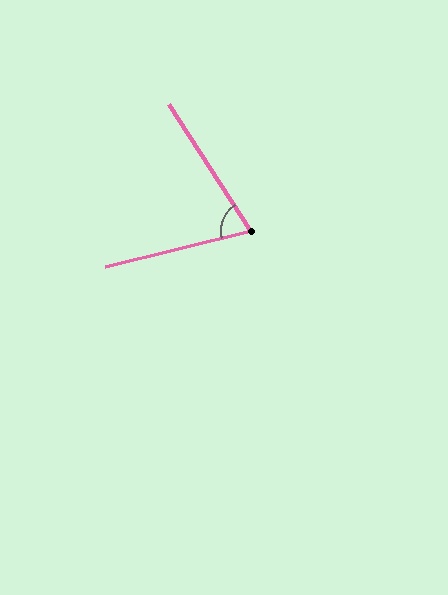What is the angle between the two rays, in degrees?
Approximately 71 degrees.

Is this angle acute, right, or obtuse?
It is acute.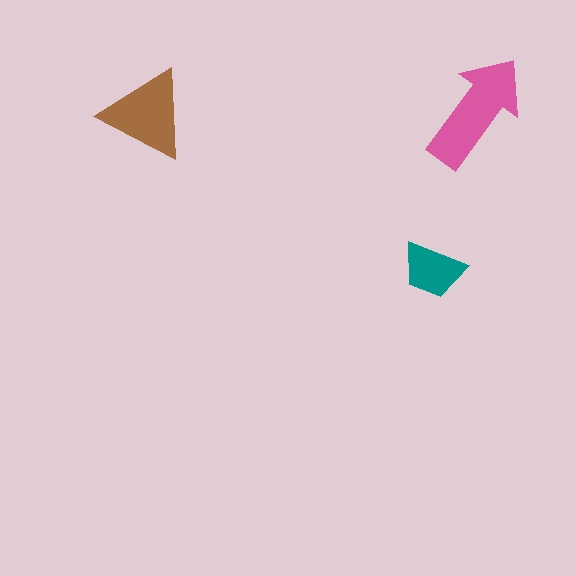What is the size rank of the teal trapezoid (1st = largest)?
3rd.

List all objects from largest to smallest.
The pink arrow, the brown triangle, the teal trapezoid.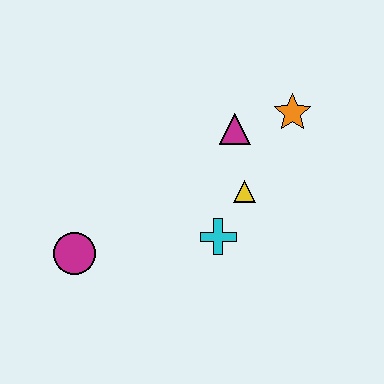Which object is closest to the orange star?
The magenta triangle is closest to the orange star.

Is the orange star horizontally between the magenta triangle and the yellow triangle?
No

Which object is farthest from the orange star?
The magenta circle is farthest from the orange star.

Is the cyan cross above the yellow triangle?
No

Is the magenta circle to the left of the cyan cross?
Yes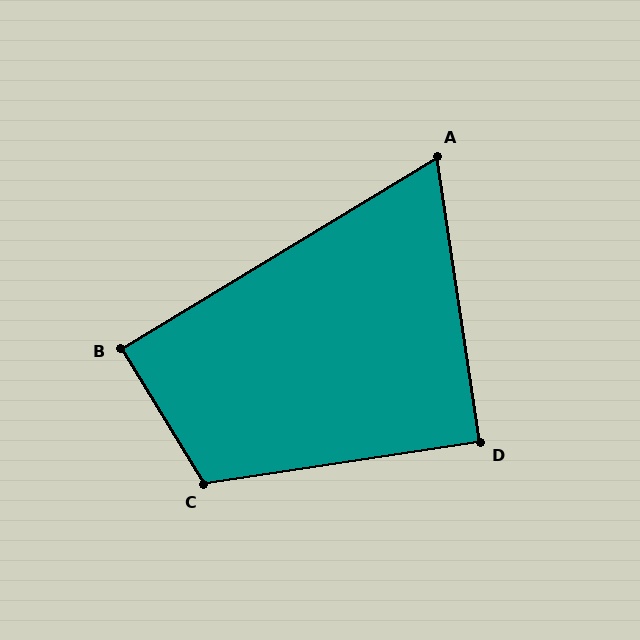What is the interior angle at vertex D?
Approximately 90 degrees (approximately right).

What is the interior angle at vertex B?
Approximately 90 degrees (approximately right).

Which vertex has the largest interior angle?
C, at approximately 113 degrees.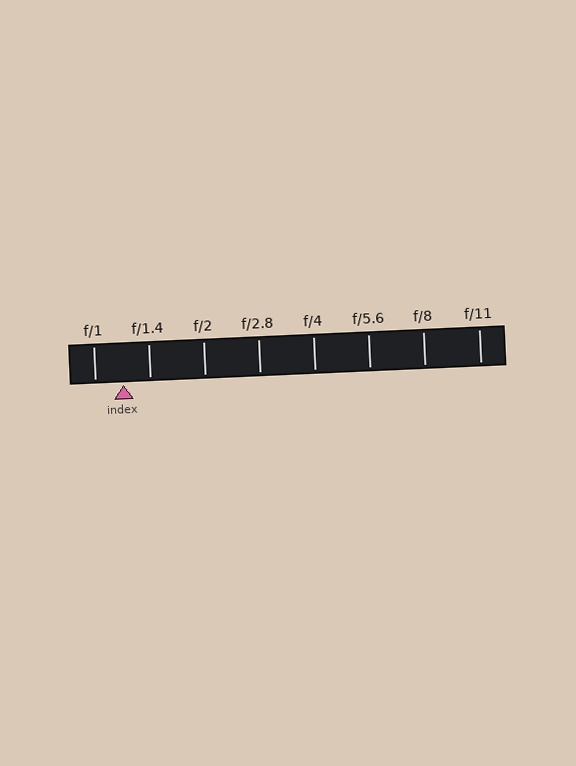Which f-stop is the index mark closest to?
The index mark is closest to f/1.4.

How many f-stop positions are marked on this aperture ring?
There are 8 f-stop positions marked.